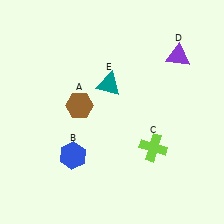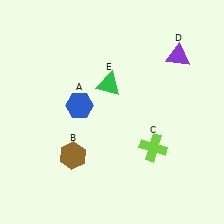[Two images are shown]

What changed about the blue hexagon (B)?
In Image 1, B is blue. In Image 2, it changed to brown.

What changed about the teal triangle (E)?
In Image 1, E is teal. In Image 2, it changed to green.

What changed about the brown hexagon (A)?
In Image 1, A is brown. In Image 2, it changed to blue.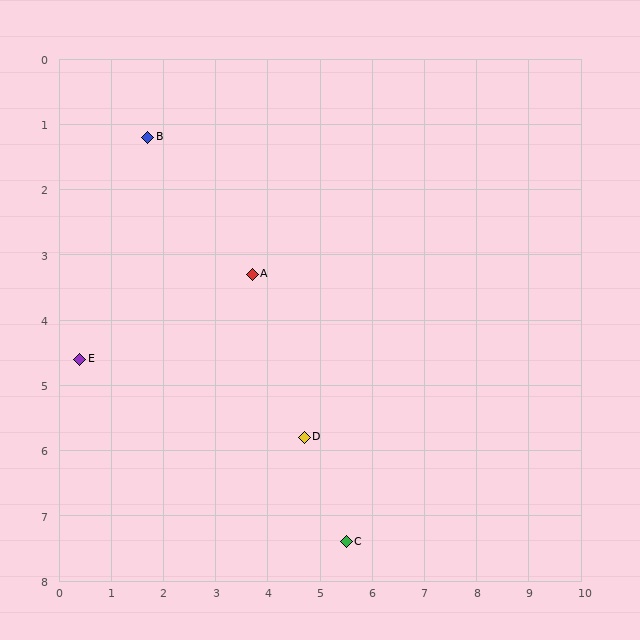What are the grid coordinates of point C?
Point C is at approximately (5.5, 7.4).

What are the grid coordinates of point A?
Point A is at approximately (3.7, 3.3).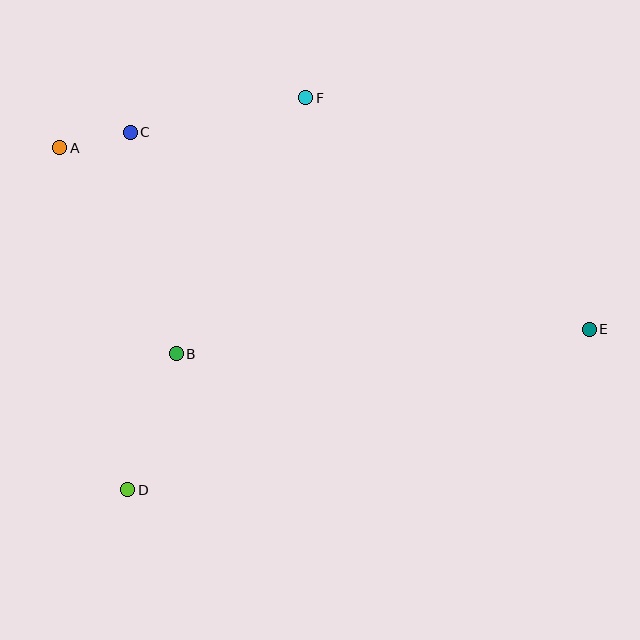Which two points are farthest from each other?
Points A and E are farthest from each other.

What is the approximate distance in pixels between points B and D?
The distance between B and D is approximately 144 pixels.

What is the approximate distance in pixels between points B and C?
The distance between B and C is approximately 226 pixels.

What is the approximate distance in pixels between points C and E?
The distance between C and E is approximately 499 pixels.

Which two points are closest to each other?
Points A and C are closest to each other.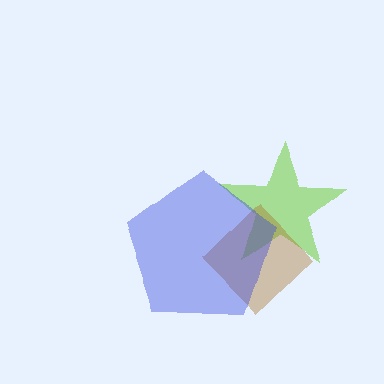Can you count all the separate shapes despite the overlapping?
Yes, there are 3 separate shapes.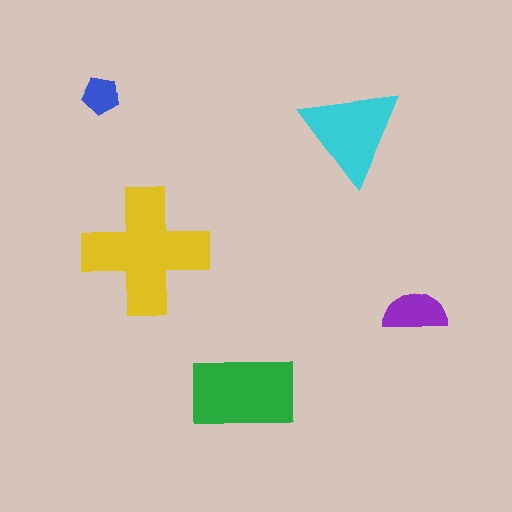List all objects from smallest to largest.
The blue pentagon, the purple semicircle, the cyan triangle, the green rectangle, the yellow cross.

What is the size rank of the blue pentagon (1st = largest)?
5th.